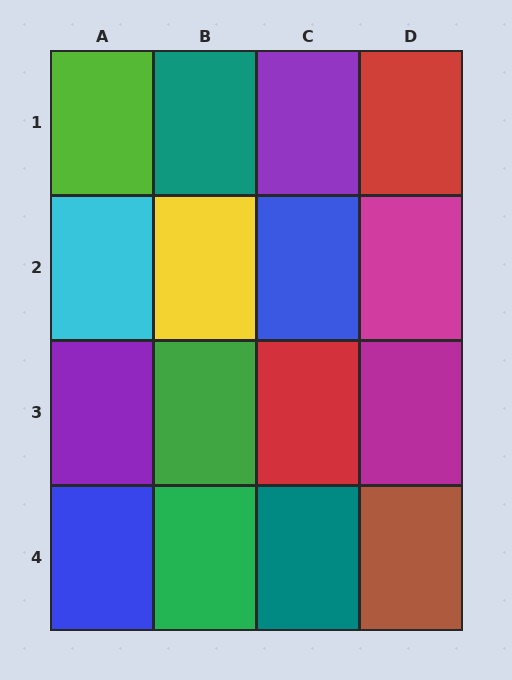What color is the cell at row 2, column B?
Yellow.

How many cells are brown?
1 cell is brown.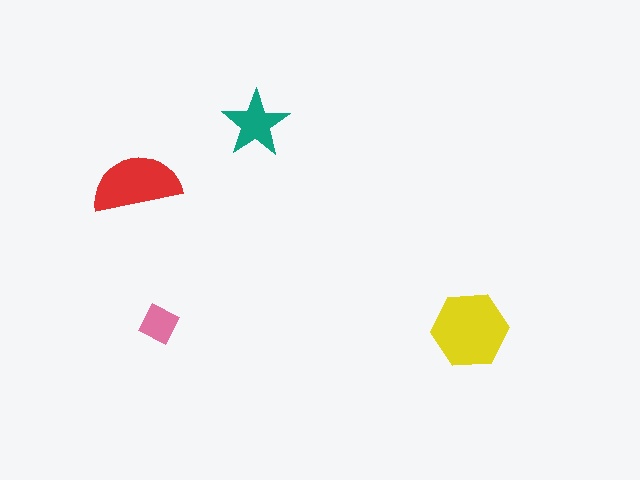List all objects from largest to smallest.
The yellow hexagon, the red semicircle, the teal star, the pink diamond.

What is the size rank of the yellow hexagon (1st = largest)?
1st.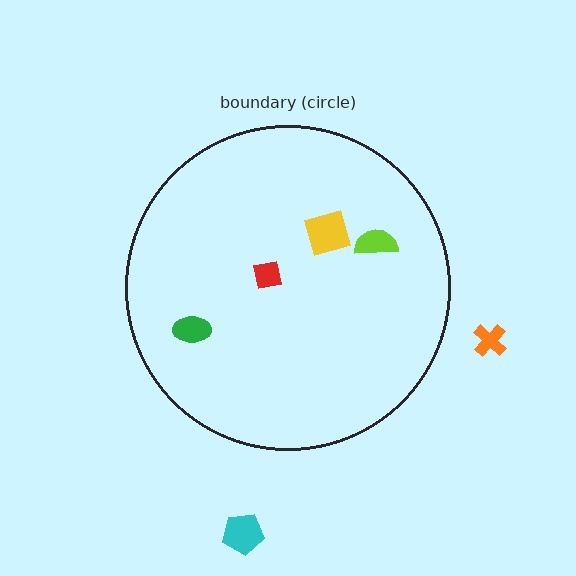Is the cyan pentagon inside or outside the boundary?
Outside.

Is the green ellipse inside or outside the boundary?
Inside.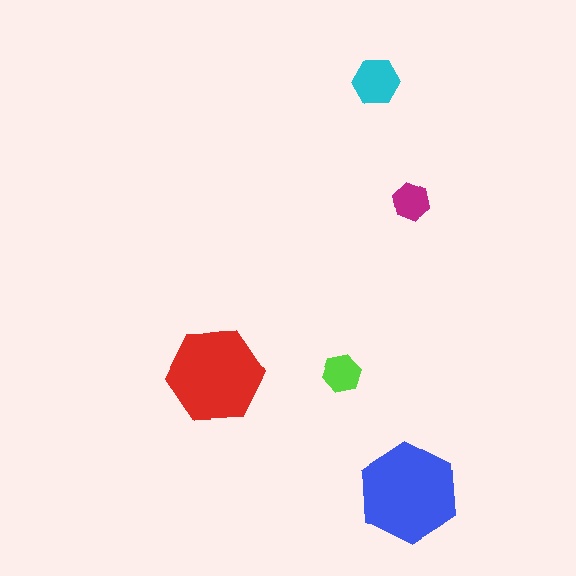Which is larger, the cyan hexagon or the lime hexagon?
The cyan one.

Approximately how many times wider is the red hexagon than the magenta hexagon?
About 2.5 times wider.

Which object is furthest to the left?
The red hexagon is leftmost.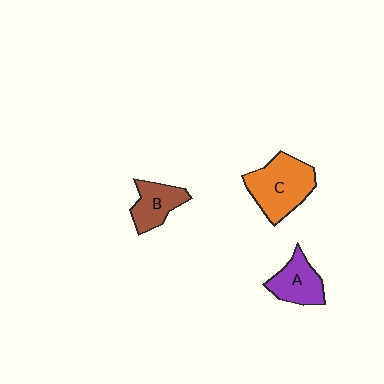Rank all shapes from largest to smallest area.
From largest to smallest: C (orange), A (purple), B (brown).